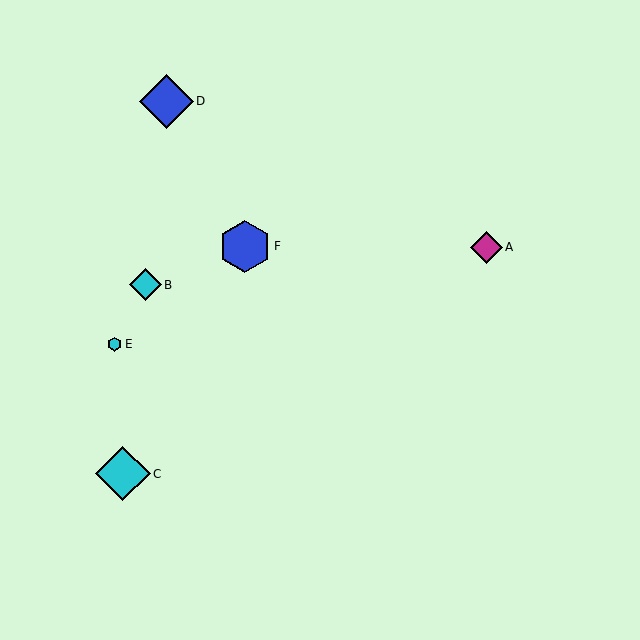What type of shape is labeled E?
Shape E is a cyan hexagon.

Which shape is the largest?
The cyan diamond (labeled C) is the largest.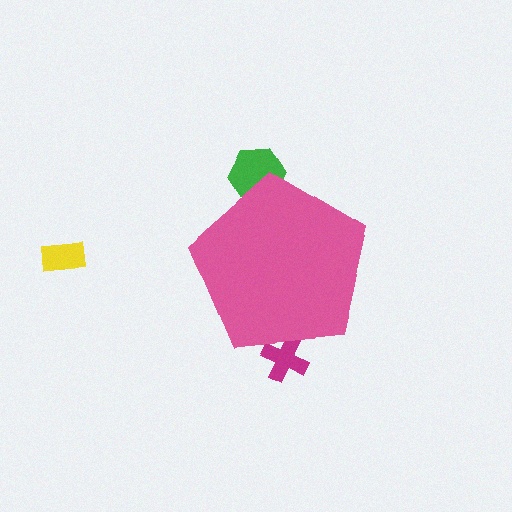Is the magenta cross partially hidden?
Yes, the magenta cross is partially hidden behind the pink pentagon.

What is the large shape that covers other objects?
A pink pentagon.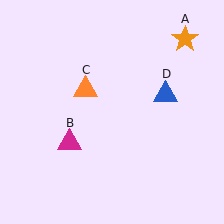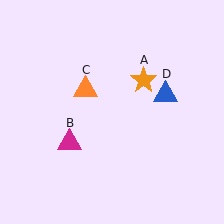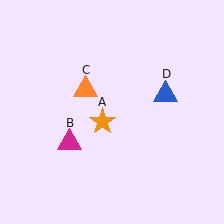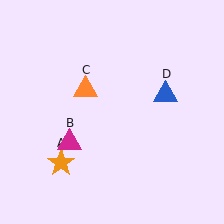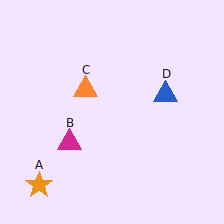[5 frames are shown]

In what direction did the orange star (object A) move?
The orange star (object A) moved down and to the left.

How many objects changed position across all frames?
1 object changed position: orange star (object A).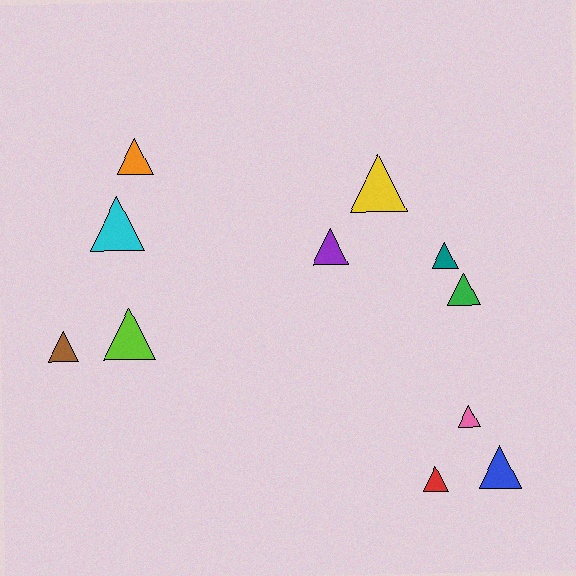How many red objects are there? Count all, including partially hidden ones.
There is 1 red object.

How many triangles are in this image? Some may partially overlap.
There are 11 triangles.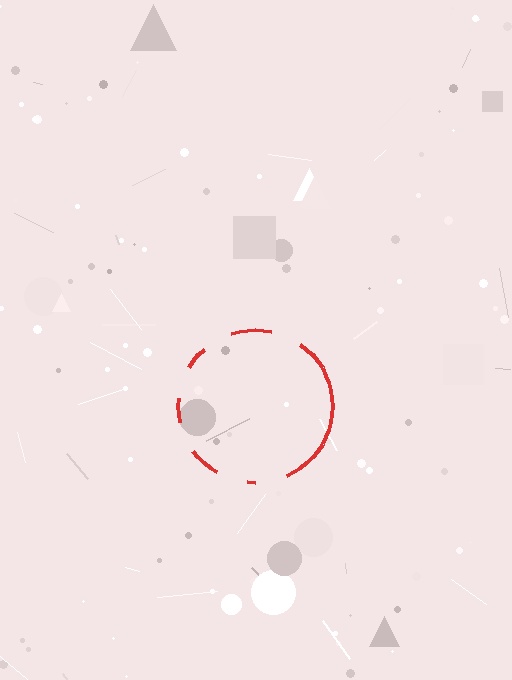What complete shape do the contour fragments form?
The contour fragments form a circle.